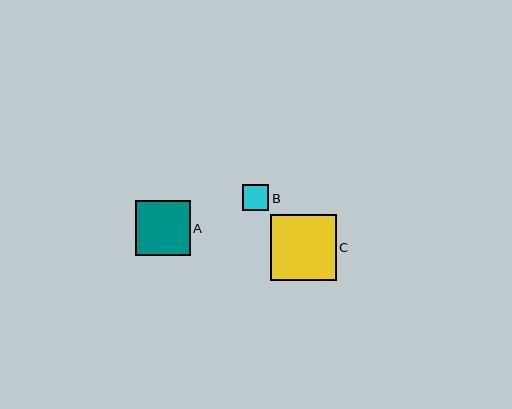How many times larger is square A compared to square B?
Square A is approximately 2.1 times the size of square B.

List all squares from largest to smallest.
From largest to smallest: C, A, B.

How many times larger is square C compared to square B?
Square C is approximately 2.5 times the size of square B.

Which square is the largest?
Square C is the largest with a size of approximately 66 pixels.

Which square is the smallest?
Square B is the smallest with a size of approximately 26 pixels.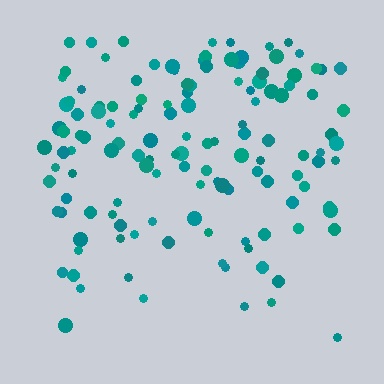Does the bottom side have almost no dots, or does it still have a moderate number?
Still a moderate number, just noticeably fewer than the top.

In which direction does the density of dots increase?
From bottom to top, with the top side densest.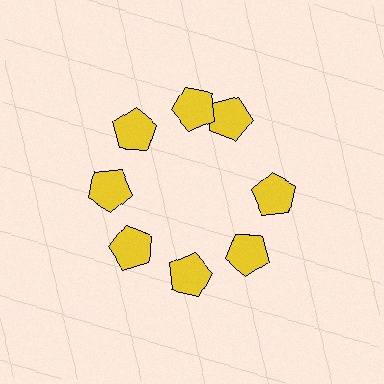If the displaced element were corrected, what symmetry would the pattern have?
It would have 8-fold rotational symmetry — the pattern would map onto itself every 45 degrees.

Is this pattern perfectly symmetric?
No. The 8 yellow pentagons are arranged in a ring, but one element near the 2 o'clock position is rotated out of alignment along the ring, breaking the 8-fold rotational symmetry.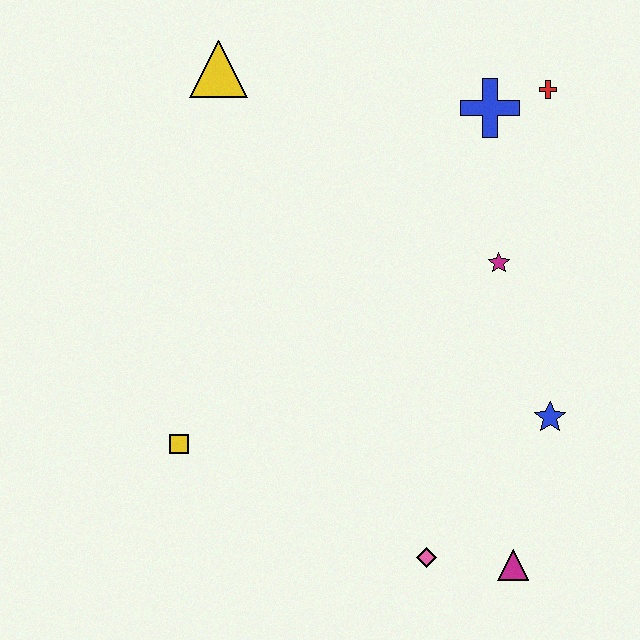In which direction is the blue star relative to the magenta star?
The blue star is below the magenta star.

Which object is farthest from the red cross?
The yellow square is farthest from the red cross.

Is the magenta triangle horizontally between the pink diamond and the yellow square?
No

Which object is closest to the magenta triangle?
The pink diamond is closest to the magenta triangle.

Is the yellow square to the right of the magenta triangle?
No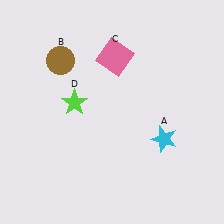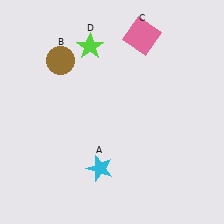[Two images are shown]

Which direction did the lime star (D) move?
The lime star (D) moved up.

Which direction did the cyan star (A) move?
The cyan star (A) moved left.